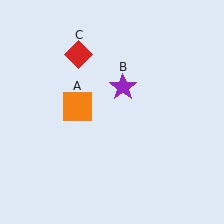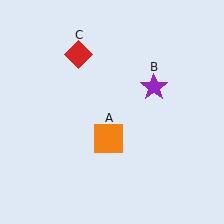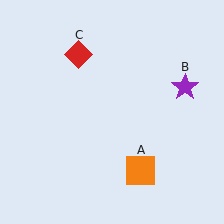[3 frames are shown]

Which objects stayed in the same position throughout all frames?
Red diamond (object C) remained stationary.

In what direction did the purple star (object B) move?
The purple star (object B) moved right.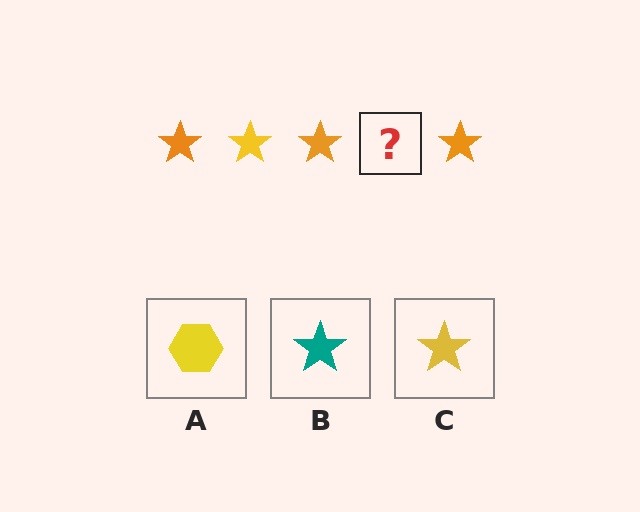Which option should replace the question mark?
Option C.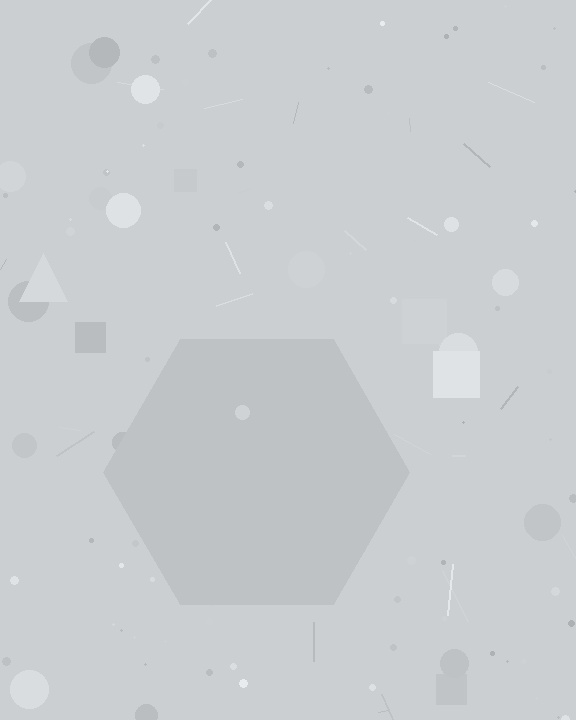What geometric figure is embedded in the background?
A hexagon is embedded in the background.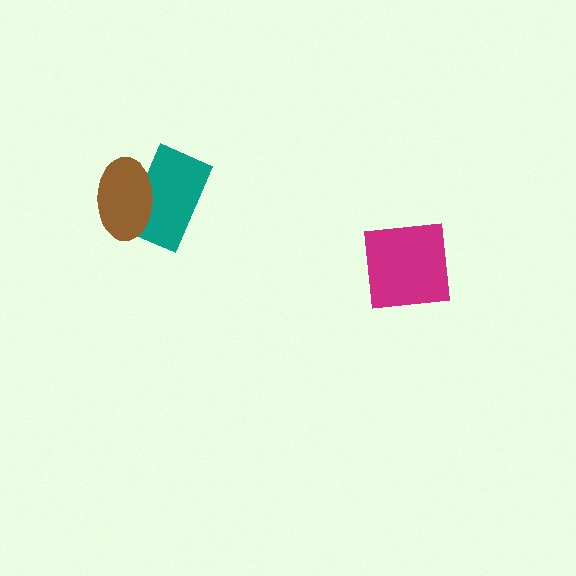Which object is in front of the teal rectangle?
The brown ellipse is in front of the teal rectangle.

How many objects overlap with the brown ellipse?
1 object overlaps with the brown ellipse.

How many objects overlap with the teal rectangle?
1 object overlaps with the teal rectangle.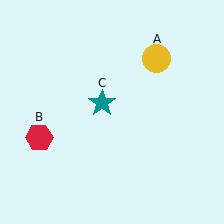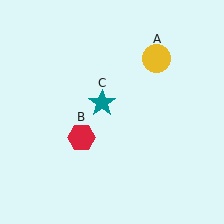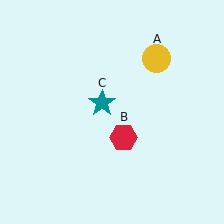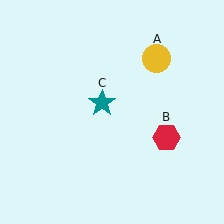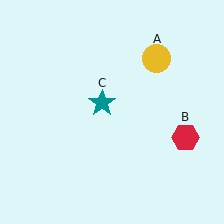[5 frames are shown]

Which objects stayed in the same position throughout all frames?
Yellow circle (object A) and teal star (object C) remained stationary.